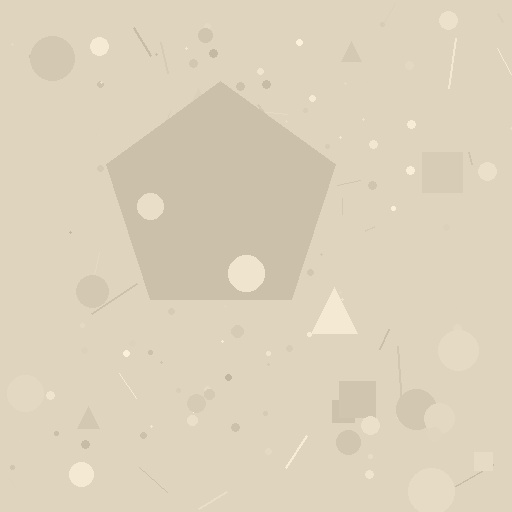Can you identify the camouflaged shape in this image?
The camouflaged shape is a pentagon.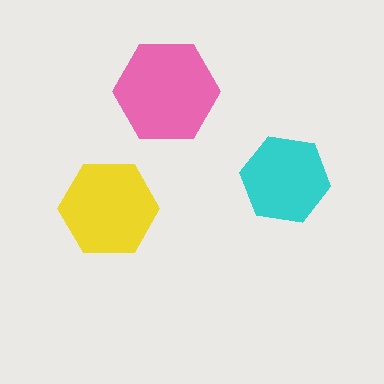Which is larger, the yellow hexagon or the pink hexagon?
The pink one.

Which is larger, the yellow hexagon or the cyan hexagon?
The yellow one.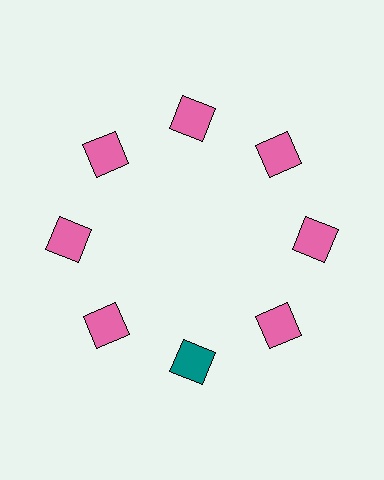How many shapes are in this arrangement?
There are 8 shapes arranged in a ring pattern.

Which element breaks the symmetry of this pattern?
The teal square at roughly the 6 o'clock position breaks the symmetry. All other shapes are pink squares.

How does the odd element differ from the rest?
It has a different color: teal instead of pink.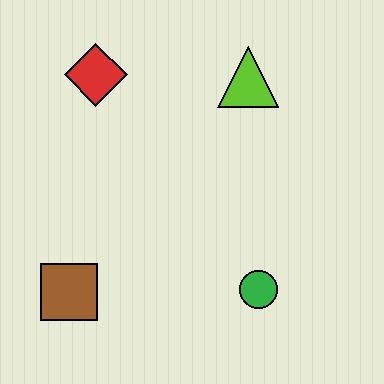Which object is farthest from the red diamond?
The green circle is farthest from the red diamond.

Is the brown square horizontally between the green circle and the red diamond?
No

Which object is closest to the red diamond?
The lime triangle is closest to the red diamond.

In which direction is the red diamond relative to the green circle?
The red diamond is above the green circle.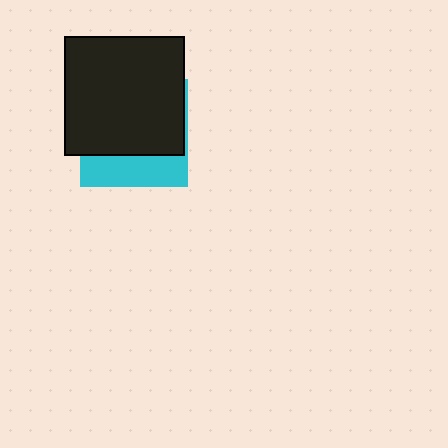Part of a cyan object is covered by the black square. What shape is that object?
It is a square.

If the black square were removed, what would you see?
You would see the complete cyan square.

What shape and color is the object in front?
The object in front is a black square.